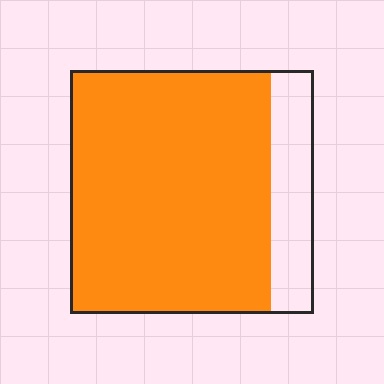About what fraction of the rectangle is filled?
About five sixths (5/6).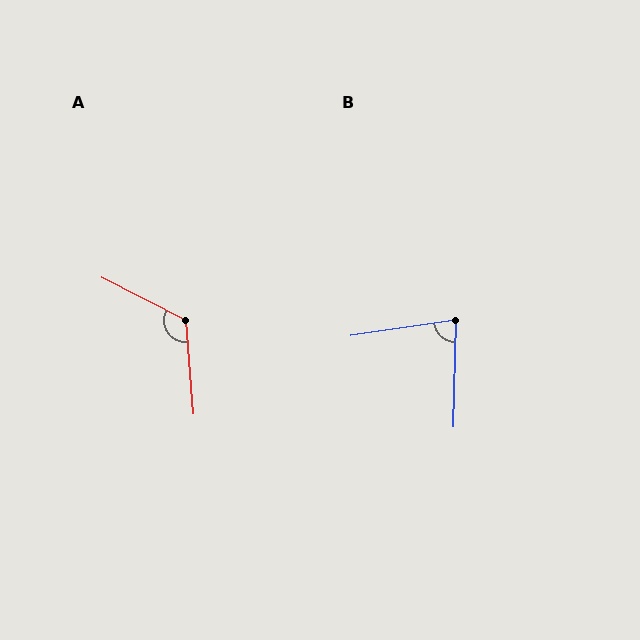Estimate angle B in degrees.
Approximately 80 degrees.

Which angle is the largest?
A, at approximately 121 degrees.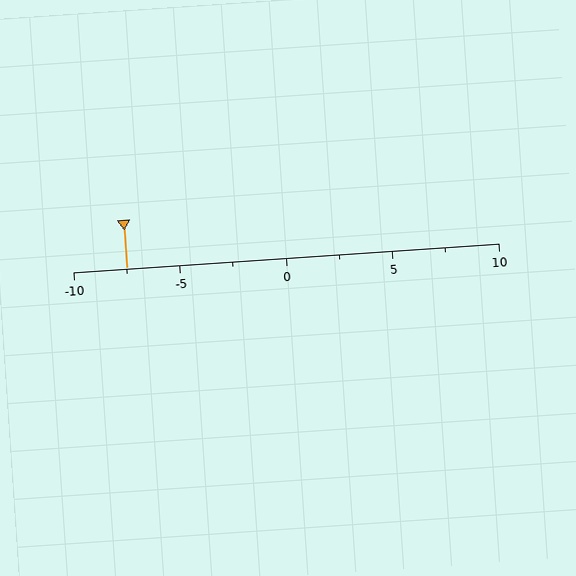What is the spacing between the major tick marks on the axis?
The major ticks are spaced 5 apart.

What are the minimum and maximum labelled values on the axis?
The axis runs from -10 to 10.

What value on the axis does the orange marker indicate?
The marker indicates approximately -7.5.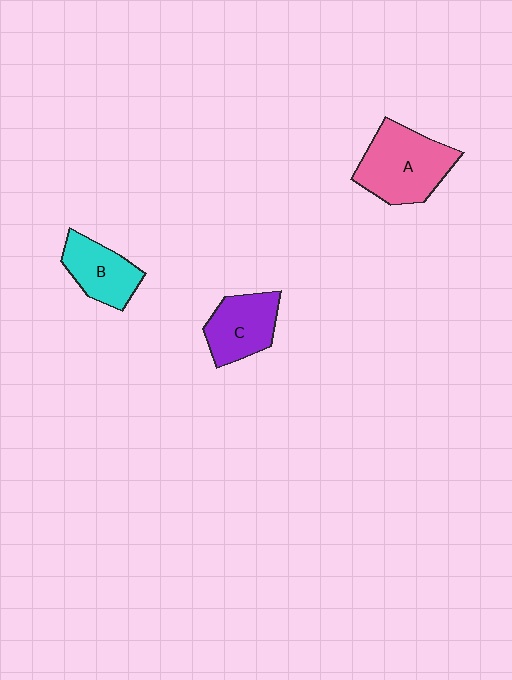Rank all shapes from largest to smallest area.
From largest to smallest: A (pink), C (purple), B (cyan).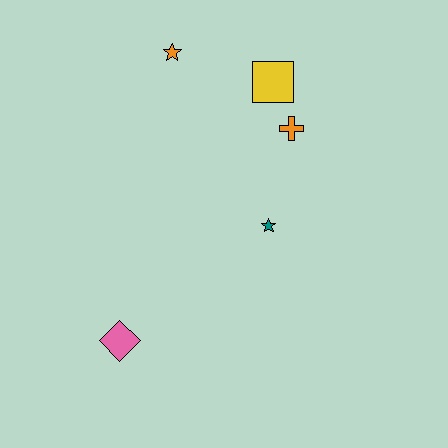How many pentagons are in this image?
There are no pentagons.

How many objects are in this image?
There are 5 objects.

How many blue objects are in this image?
There are no blue objects.